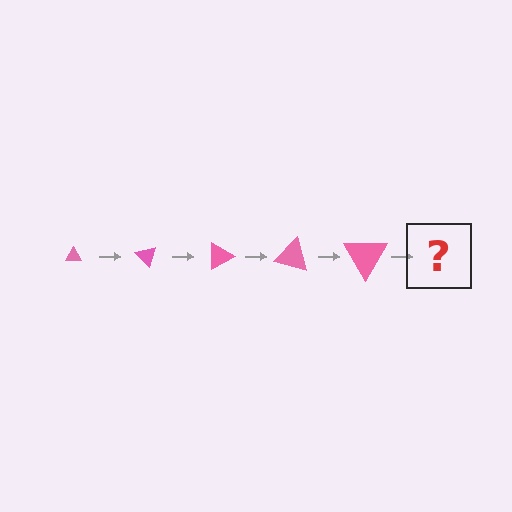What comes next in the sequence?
The next element should be a triangle, larger than the previous one and rotated 225 degrees from the start.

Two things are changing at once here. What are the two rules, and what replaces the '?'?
The two rules are that the triangle grows larger each step and it rotates 45 degrees each step. The '?' should be a triangle, larger than the previous one and rotated 225 degrees from the start.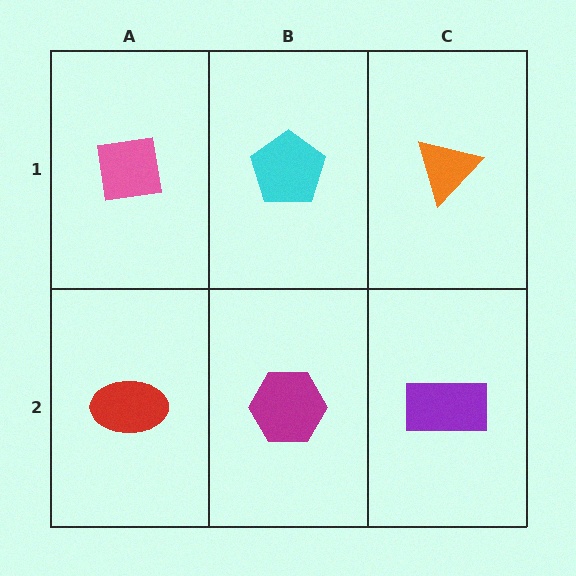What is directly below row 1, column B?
A magenta hexagon.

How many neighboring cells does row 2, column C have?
2.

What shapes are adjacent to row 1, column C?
A purple rectangle (row 2, column C), a cyan pentagon (row 1, column B).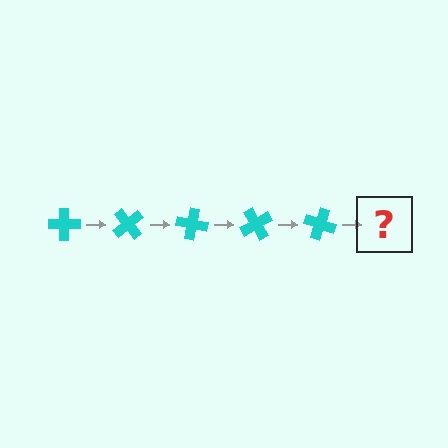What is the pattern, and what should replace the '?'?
The pattern is that the cross rotates 50 degrees each step. The '?' should be a cyan cross rotated 250 degrees.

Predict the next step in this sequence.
The next step is a cyan cross rotated 250 degrees.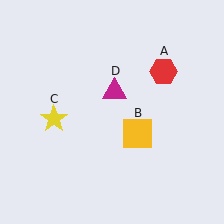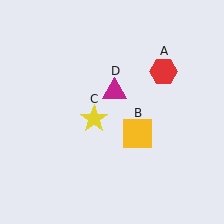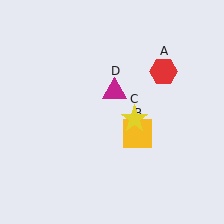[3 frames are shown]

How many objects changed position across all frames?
1 object changed position: yellow star (object C).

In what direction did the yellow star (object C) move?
The yellow star (object C) moved right.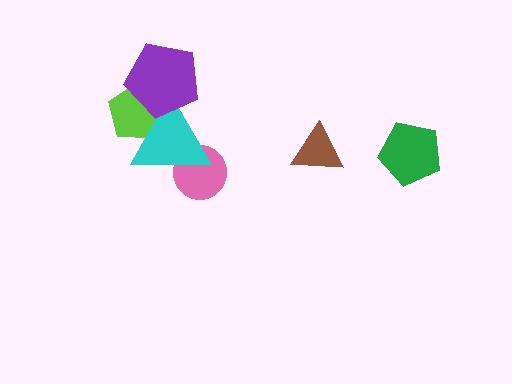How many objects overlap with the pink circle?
1 object overlaps with the pink circle.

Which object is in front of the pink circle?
The cyan triangle is in front of the pink circle.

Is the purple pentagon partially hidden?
No, no other shape covers it.